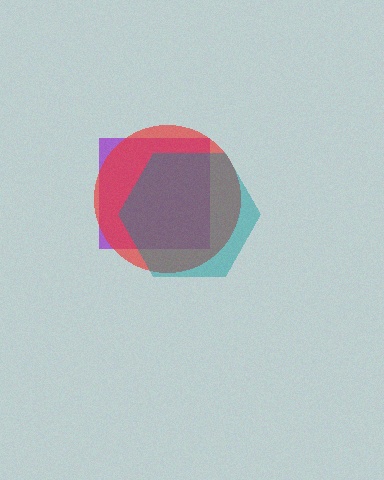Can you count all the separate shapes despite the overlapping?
Yes, there are 3 separate shapes.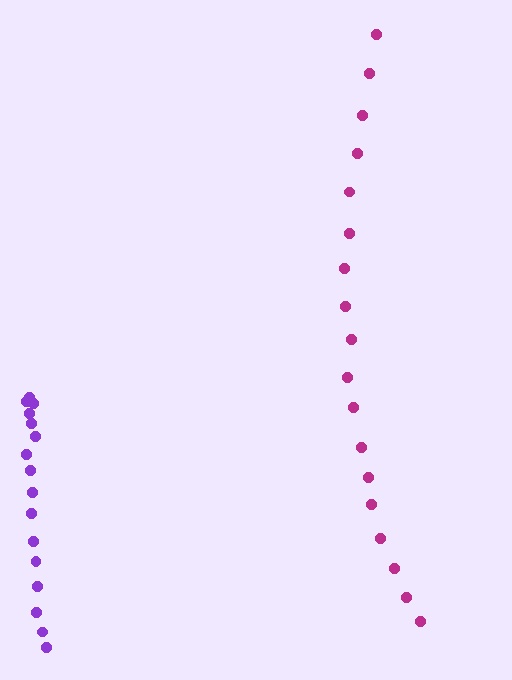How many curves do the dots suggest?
There are 2 distinct paths.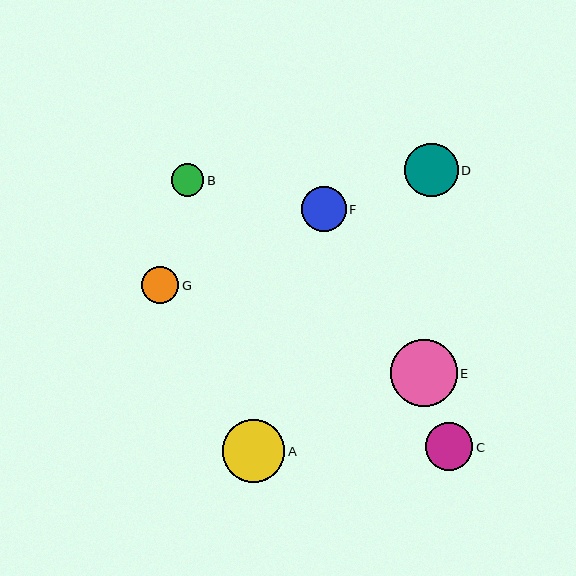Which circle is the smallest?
Circle B is the smallest with a size of approximately 32 pixels.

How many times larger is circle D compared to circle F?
Circle D is approximately 1.2 times the size of circle F.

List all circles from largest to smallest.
From largest to smallest: E, A, D, C, F, G, B.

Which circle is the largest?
Circle E is the largest with a size of approximately 67 pixels.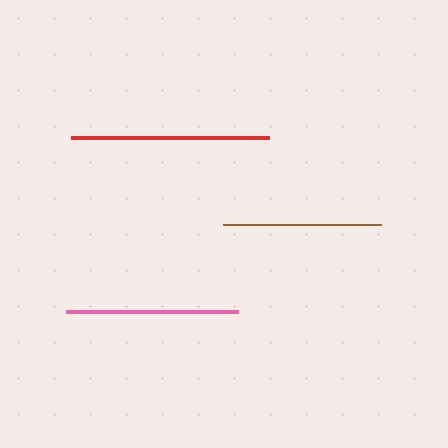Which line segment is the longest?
The red line is the longest at approximately 198 pixels.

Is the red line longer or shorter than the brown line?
The red line is longer than the brown line.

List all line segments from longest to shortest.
From longest to shortest: red, pink, brown.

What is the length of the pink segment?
The pink segment is approximately 173 pixels long.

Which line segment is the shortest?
The brown line is the shortest at approximately 158 pixels.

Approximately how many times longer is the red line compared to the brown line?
The red line is approximately 1.3 times the length of the brown line.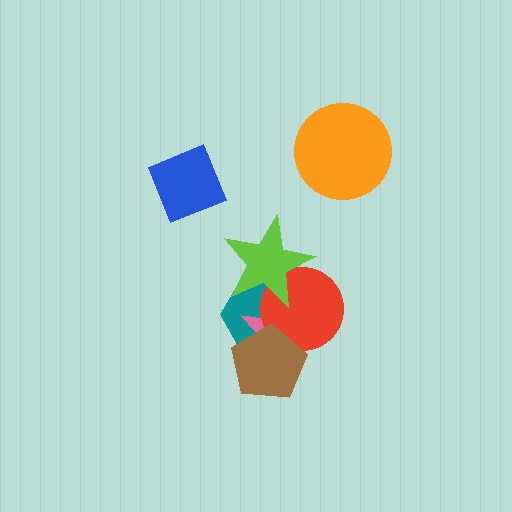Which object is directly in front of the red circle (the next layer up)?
The lime star is directly in front of the red circle.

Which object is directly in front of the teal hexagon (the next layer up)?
The pink star is directly in front of the teal hexagon.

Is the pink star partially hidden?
Yes, it is partially covered by another shape.